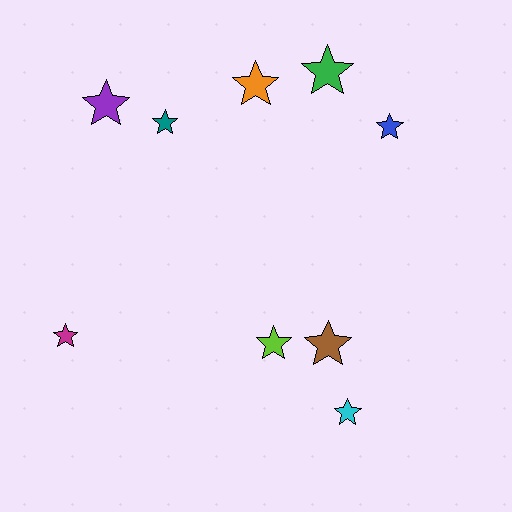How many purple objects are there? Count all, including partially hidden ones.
There is 1 purple object.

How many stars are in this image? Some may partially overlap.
There are 9 stars.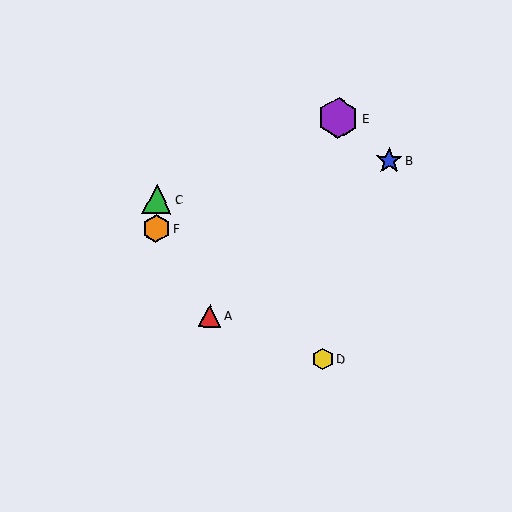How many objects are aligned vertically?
2 objects (C, F) are aligned vertically.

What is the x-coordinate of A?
Object A is at x≈210.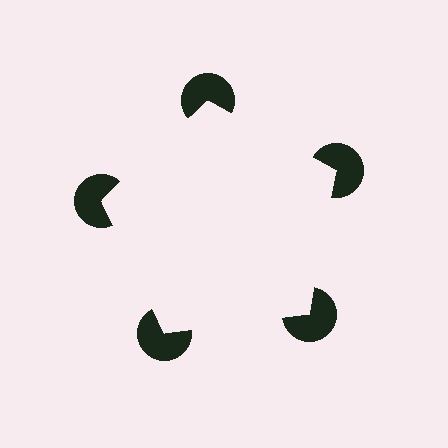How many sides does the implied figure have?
5 sides.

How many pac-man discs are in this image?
There are 5 — one at each vertex of the illusory pentagon.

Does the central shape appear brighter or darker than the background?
It typically appears slightly brighter than the background, even though no actual brightness change is drawn.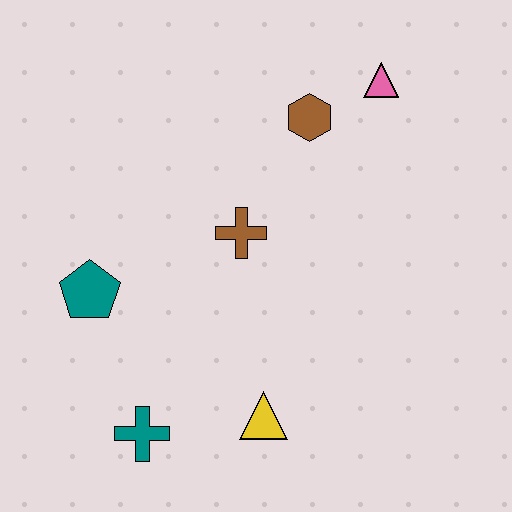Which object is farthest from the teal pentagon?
The pink triangle is farthest from the teal pentagon.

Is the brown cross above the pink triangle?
No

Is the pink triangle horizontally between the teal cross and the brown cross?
No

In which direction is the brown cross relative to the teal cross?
The brown cross is above the teal cross.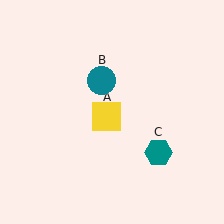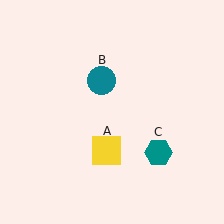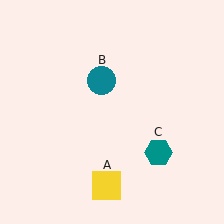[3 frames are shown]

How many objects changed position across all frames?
1 object changed position: yellow square (object A).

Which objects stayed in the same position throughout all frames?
Teal circle (object B) and teal hexagon (object C) remained stationary.